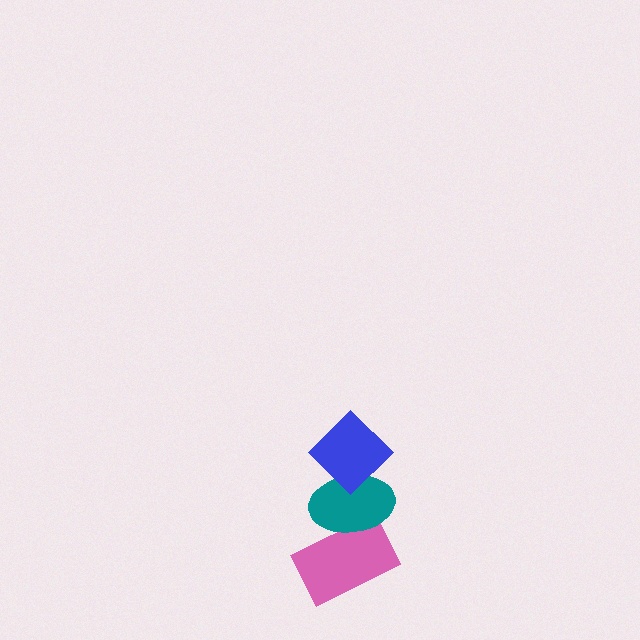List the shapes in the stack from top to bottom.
From top to bottom: the blue diamond, the teal ellipse, the pink rectangle.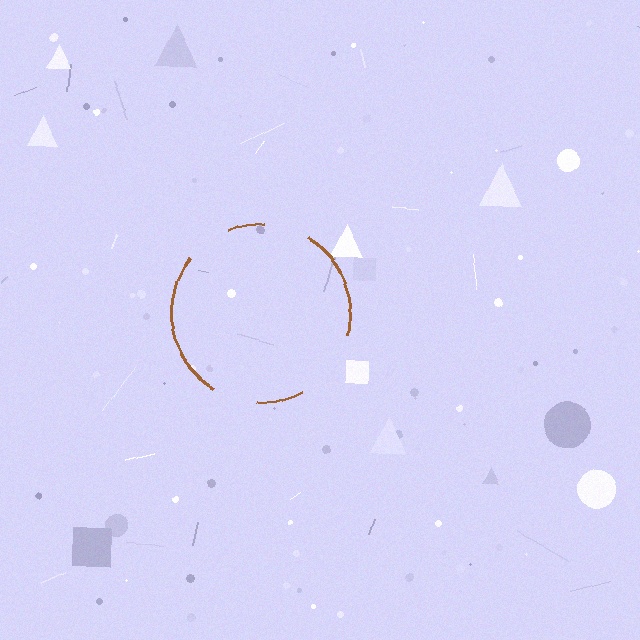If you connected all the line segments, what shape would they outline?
They would outline a circle.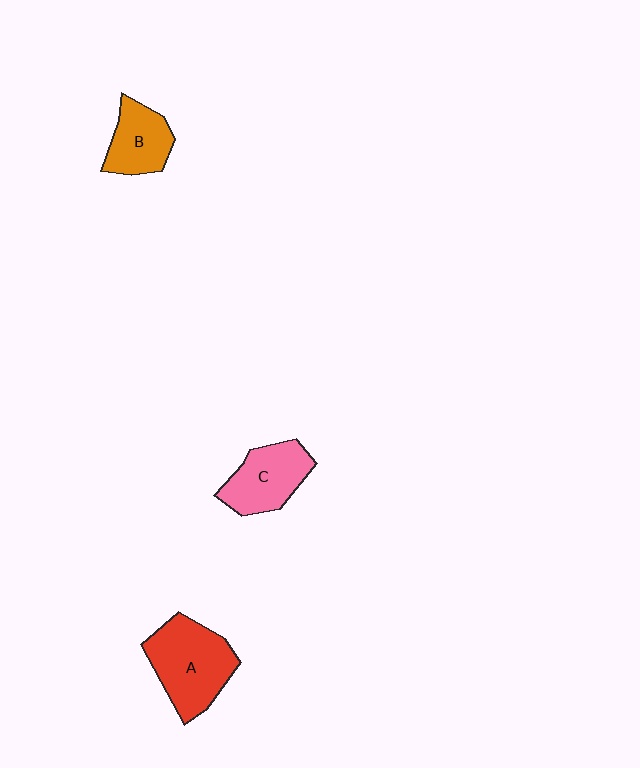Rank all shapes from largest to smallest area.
From largest to smallest: A (red), C (pink), B (orange).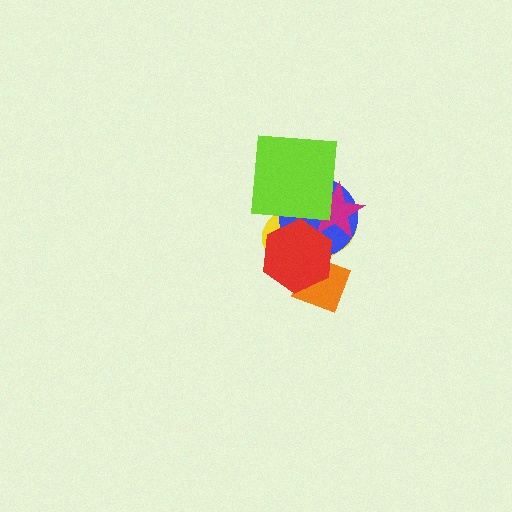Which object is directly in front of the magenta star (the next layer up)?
The lime square is directly in front of the magenta star.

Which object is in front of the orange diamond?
The red hexagon is in front of the orange diamond.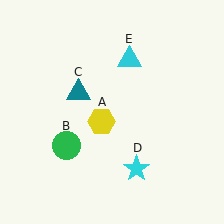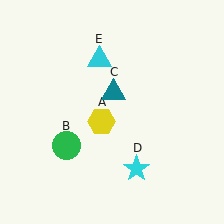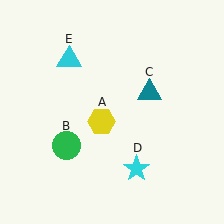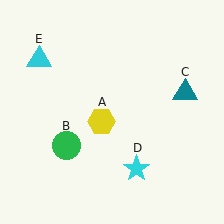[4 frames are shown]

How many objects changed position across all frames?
2 objects changed position: teal triangle (object C), cyan triangle (object E).